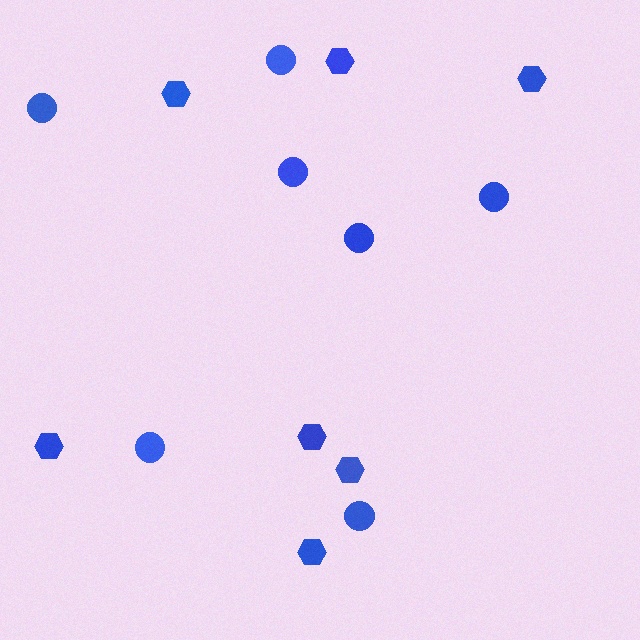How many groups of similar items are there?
There are 2 groups: one group of hexagons (7) and one group of circles (7).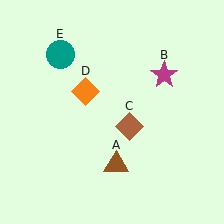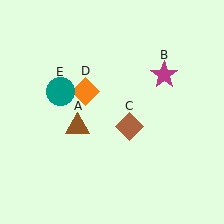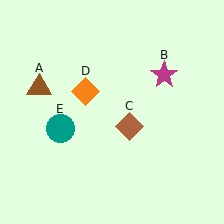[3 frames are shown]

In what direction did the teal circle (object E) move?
The teal circle (object E) moved down.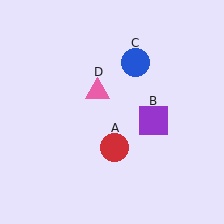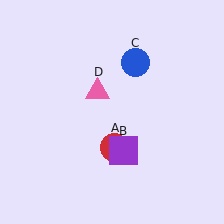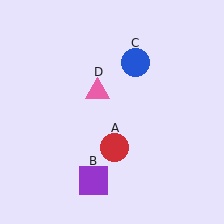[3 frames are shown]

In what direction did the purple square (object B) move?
The purple square (object B) moved down and to the left.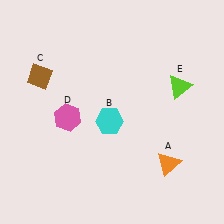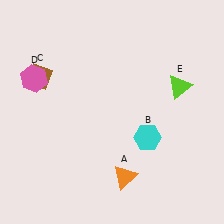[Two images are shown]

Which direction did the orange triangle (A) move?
The orange triangle (A) moved left.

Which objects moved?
The objects that moved are: the orange triangle (A), the cyan hexagon (B), the pink hexagon (D).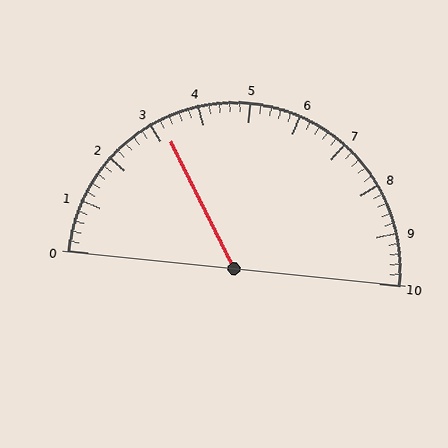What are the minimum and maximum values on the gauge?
The gauge ranges from 0 to 10.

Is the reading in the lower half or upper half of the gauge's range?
The reading is in the lower half of the range (0 to 10).